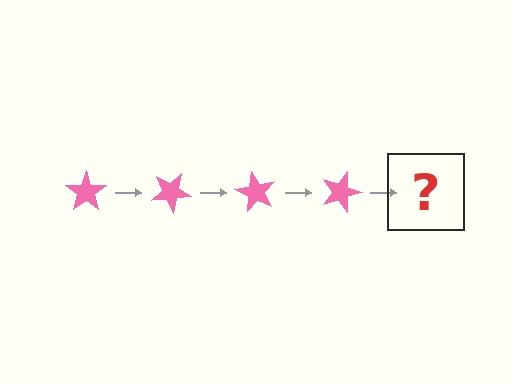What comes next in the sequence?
The next element should be a pink star rotated 120 degrees.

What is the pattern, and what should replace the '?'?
The pattern is that the star rotates 30 degrees each step. The '?' should be a pink star rotated 120 degrees.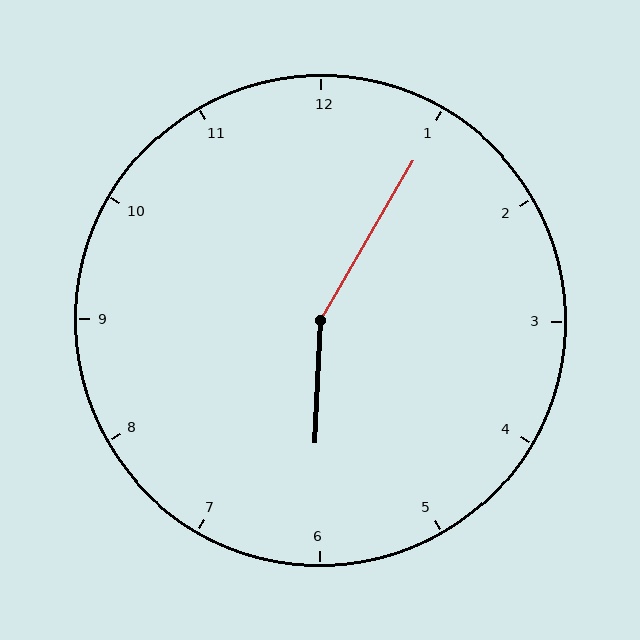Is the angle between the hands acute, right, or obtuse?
It is obtuse.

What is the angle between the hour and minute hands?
Approximately 152 degrees.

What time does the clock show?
6:05.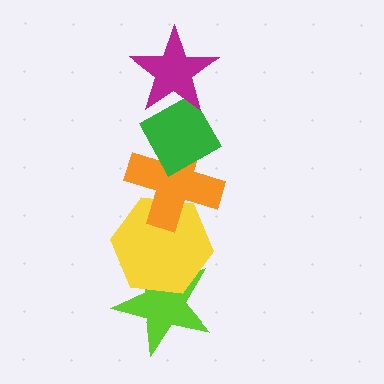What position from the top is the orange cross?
The orange cross is 3rd from the top.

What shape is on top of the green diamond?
The magenta star is on top of the green diamond.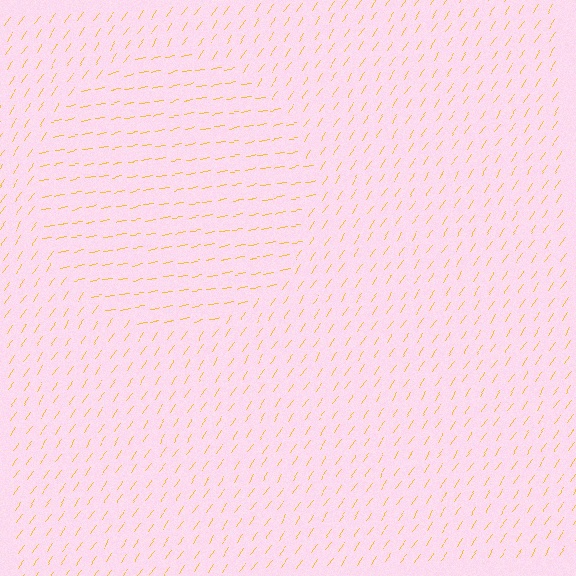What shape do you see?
I see a circle.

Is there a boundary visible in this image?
Yes, there is a texture boundary formed by a change in line orientation.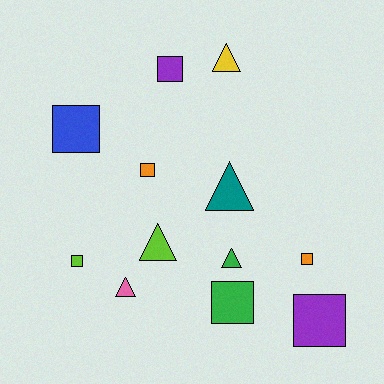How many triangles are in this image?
There are 5 triangles.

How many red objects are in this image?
There are no red objects.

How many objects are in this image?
There are 12 objects.